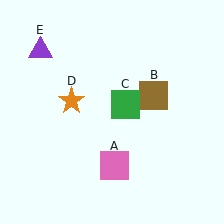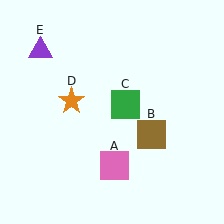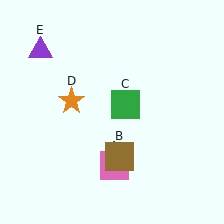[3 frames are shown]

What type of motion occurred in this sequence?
The brown square (object B) rotated clockwise around the center of the scene.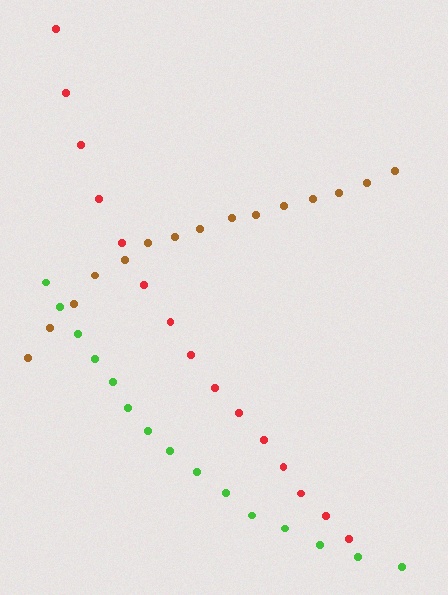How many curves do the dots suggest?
There are 3 distinct paths.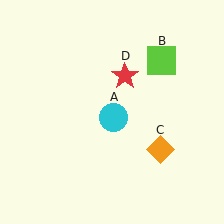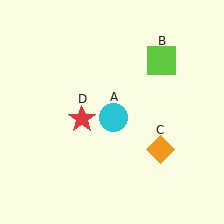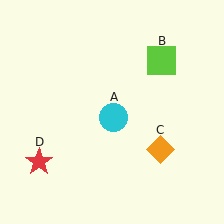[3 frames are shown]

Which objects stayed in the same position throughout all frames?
Cyan circle (object A) and lime square (object B) and orange diamond (object C) remained stationary.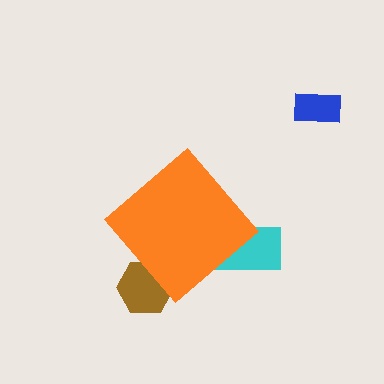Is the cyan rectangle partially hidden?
Yes, the cyan rectangle is partially hidden behind the orange diamond.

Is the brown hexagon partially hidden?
Yes, the brown hexagon is partially hidden behind the orange diamond.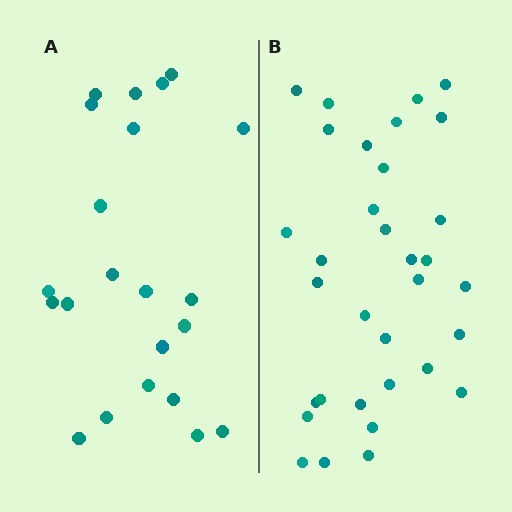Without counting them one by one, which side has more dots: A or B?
Region B (the right region) has more dots.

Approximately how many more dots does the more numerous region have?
Region B has roughly 12 or so more dots than region A.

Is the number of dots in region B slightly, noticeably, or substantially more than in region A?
Region B has substantially more. The ratio is roughly 1.5 to 1.